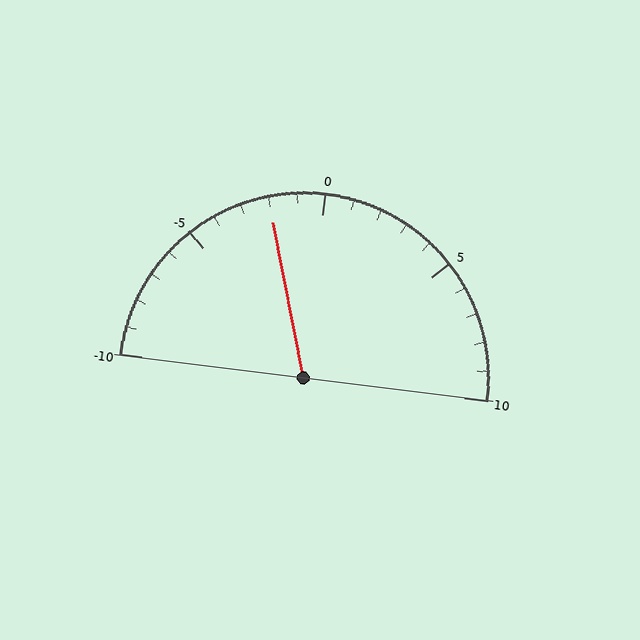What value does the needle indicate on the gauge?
The needle indicates approximately -2.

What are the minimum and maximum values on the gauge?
The gauge ranges from -10 to 10.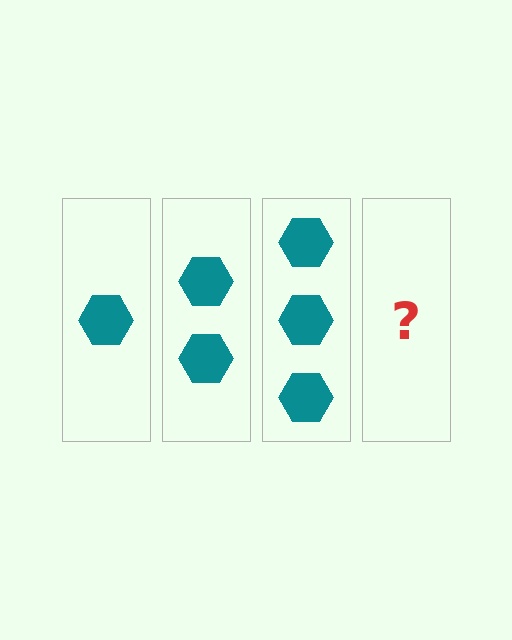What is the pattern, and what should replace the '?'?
The pattern is that each step adds one more hexagon. The '?' should be 4 hexagons.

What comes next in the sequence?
The next element should be 4 hexagons.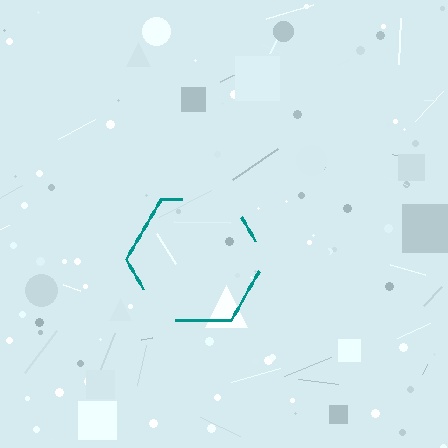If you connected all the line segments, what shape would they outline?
They would outline a hexagon.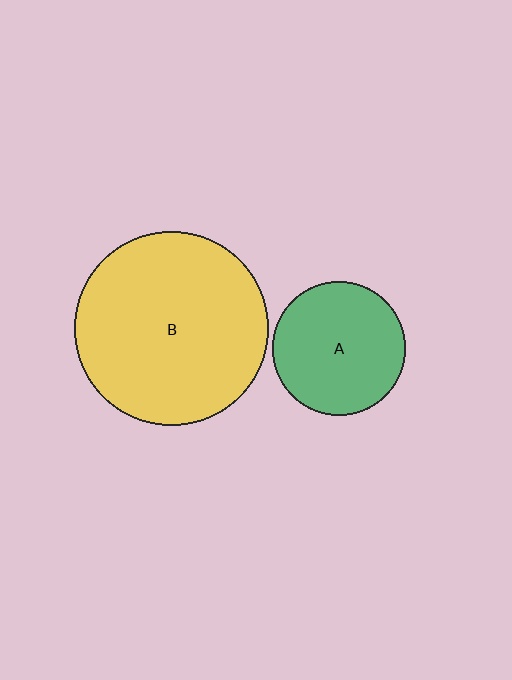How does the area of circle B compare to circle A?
Approximately 2.1 times.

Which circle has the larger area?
Circle B (yellow).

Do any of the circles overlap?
No, none of the circles overlap.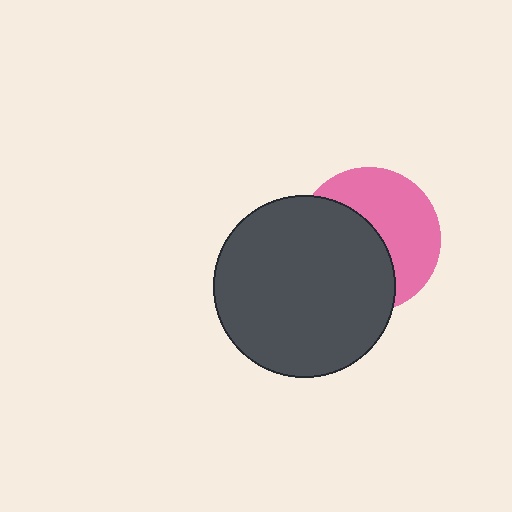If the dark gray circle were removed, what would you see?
You would see the complete pink circle.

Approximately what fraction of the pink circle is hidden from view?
Roughly 51% of the pink circle is hidden behind the dark gray circle.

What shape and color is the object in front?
The object in front is a dark gray circle.